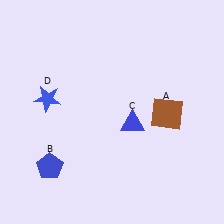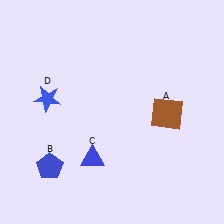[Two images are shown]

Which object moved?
The blue triangle (C) moved left.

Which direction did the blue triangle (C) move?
The blue triangle (C) moved left.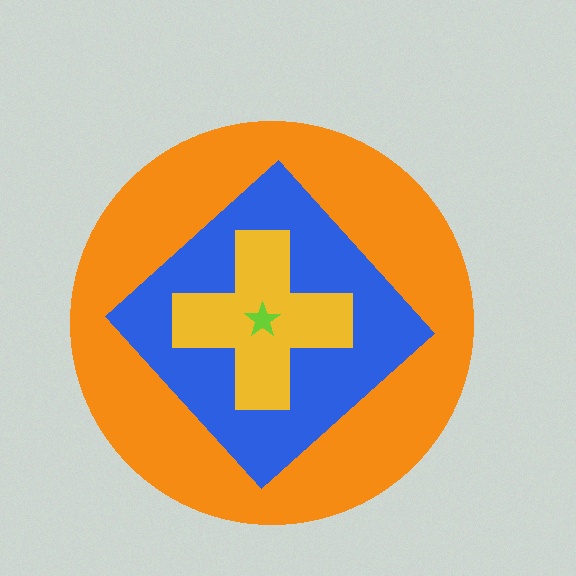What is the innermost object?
The lime star.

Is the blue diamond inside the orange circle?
Yes.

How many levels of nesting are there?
4.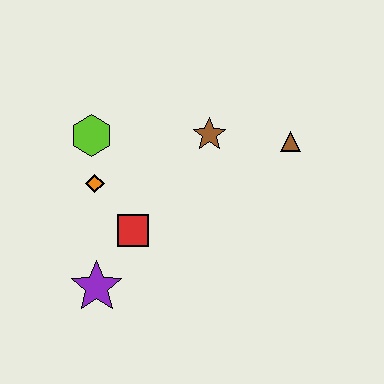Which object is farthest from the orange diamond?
The brown triangle is farthest from the orange diamond.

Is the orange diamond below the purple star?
No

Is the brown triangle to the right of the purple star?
Yes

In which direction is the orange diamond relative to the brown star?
The orange diamond is to the left of the brown star.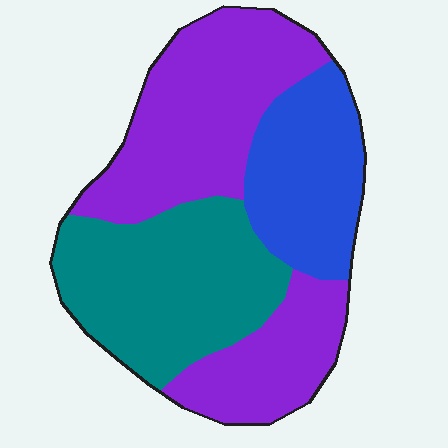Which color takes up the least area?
Blue, at roughly 20%.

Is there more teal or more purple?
Purple.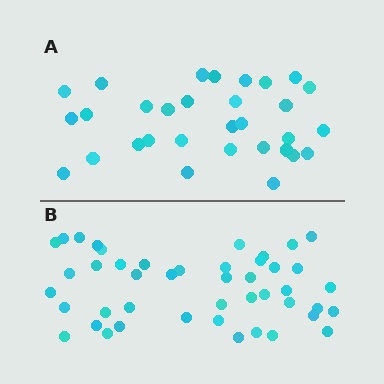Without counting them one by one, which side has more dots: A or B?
Region B (the bottom region) has more dots.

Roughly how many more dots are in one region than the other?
Region B has approximately 15 more dots than region A.